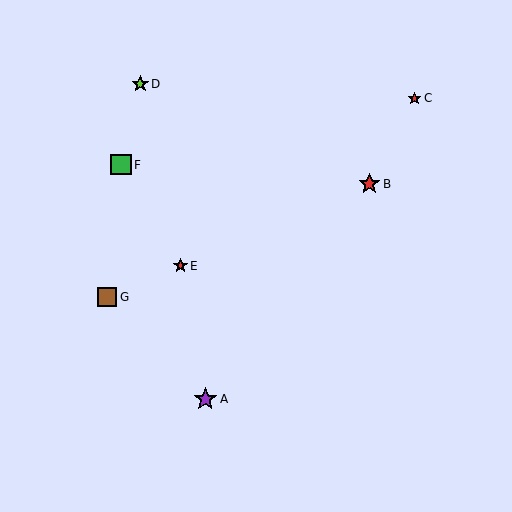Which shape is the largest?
The purple star (labeled A) is the largest.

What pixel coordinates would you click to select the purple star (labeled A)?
Click at (205, 399) to select the purple star A.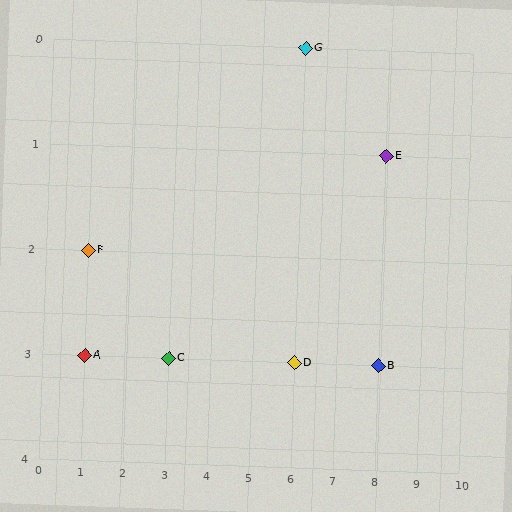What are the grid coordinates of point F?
Point F is at grid coordinates (1, 2).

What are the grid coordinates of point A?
Point A is at grid coordinates (1, 3).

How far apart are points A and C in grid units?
Points A and C are 2 columns apart.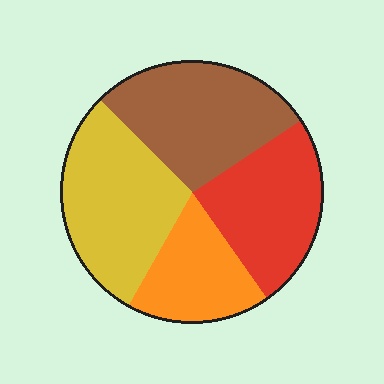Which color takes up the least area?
Orange, at roughly 20%.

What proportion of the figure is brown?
Brown takes up between a sixth and a third of the figure.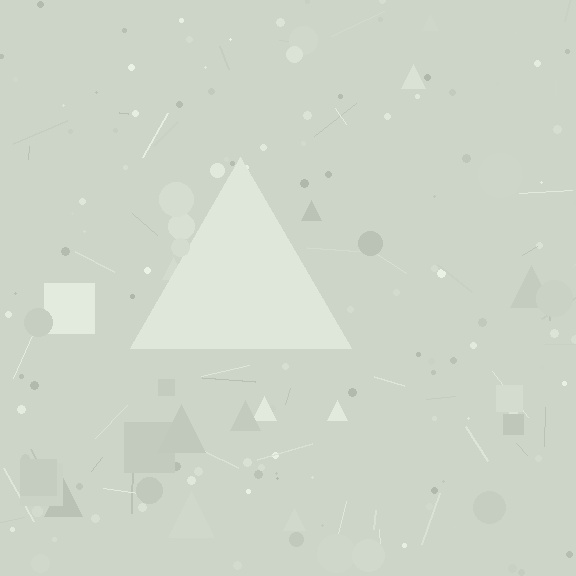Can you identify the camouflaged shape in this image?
The camouflaged shape is a triangle.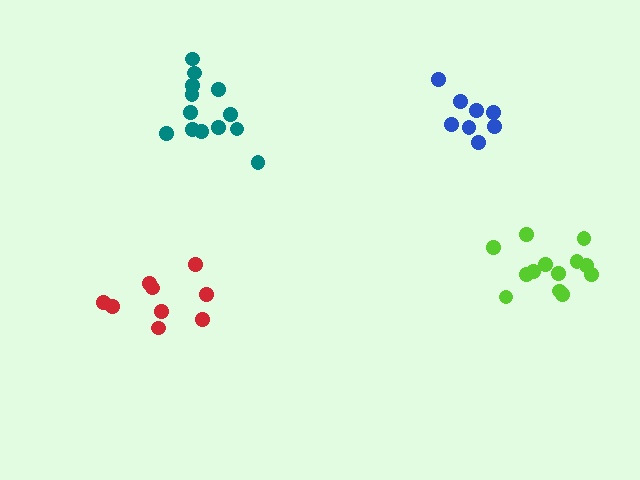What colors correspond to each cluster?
The clusters are colored: red, lime, teal, blue.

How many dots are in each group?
Group 1: 9 dots, Group 2: 13 dots, Group 3: 13 dots, Group 4: 8 dots (43 total).